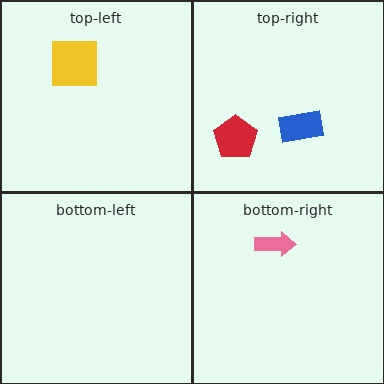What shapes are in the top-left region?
The yellow square.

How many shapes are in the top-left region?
1.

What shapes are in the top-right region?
The red pentagon, the blue rectangle.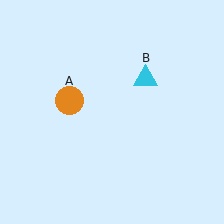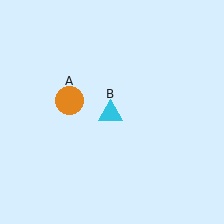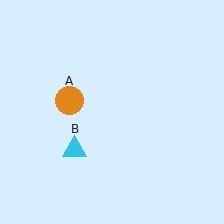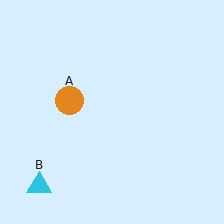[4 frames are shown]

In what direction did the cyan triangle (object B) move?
The cyan triangle (object B) moved down and to the left.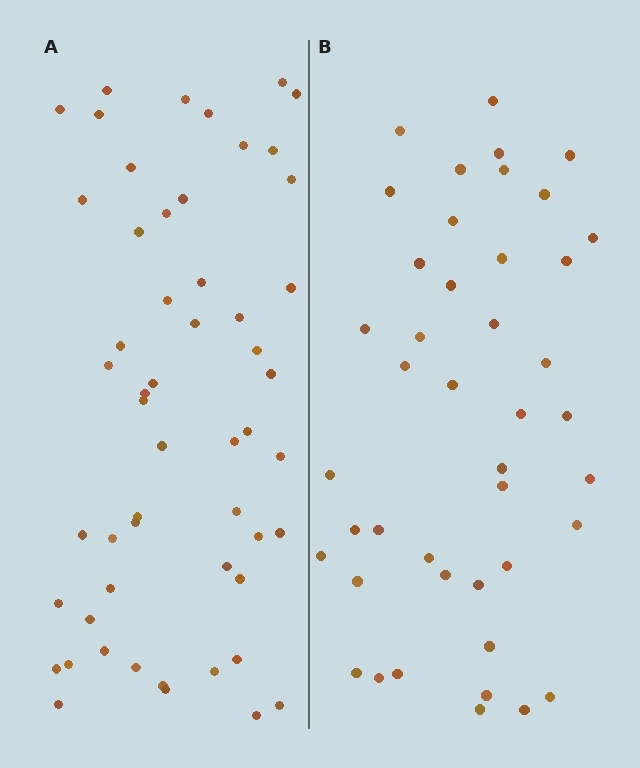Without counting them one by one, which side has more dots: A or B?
Region A (the left region) has more dots.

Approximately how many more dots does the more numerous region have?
Region A has roughly 12 or so more dots than region B.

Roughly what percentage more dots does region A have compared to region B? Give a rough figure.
About 25% more.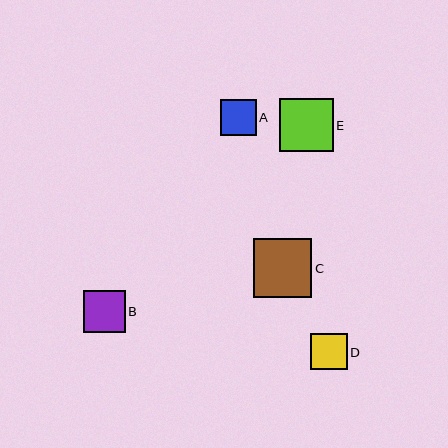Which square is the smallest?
Square A is the smallest with a size of approximately 36 pixels.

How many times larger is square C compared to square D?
Square C is approximately 1.6 times the size of square D.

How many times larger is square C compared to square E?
Square C is approximately 1.1 times the size of square E.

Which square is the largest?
Square C is the largest with a size of approximately 59 pixels.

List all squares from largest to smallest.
From largest to smallest: C, E, B, D, A.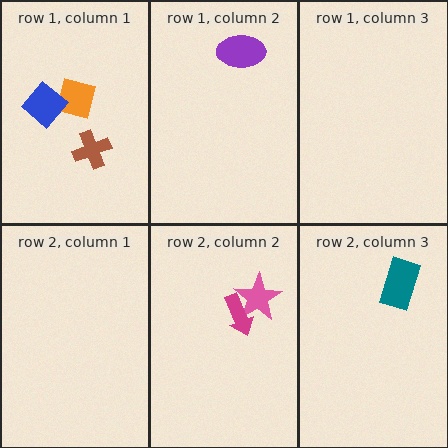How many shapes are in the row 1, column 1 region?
3.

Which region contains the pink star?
The row 2, column 2 region.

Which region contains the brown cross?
The row 1, column 1 region.